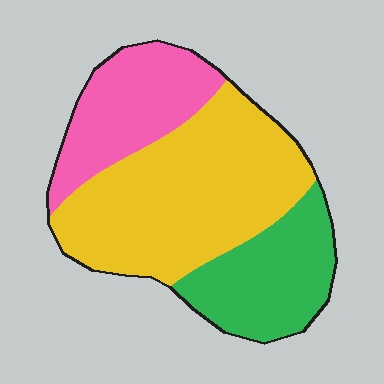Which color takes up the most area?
Yellow, at roughly 50%.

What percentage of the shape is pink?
Pink covers 24% of the shape.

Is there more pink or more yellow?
Yellow.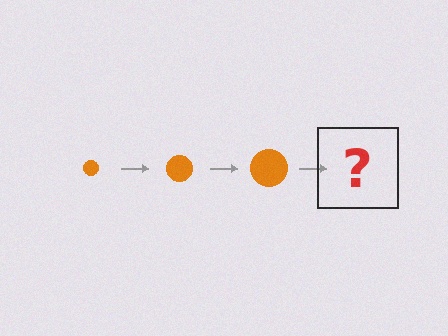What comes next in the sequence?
The next element should be an orange circle, larger than the previous one.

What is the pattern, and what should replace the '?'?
The pattern is that the circle gets progressively larger each step. The '?' should be an orange circle, larger than the previous one.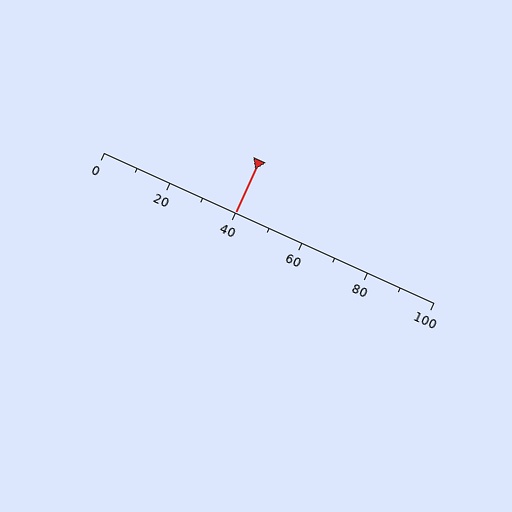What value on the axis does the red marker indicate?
The marker indicates approximately 40.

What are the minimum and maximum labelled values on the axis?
The axis runs from 0 to 100.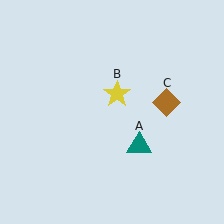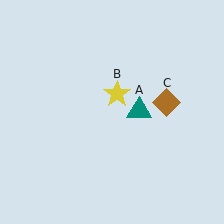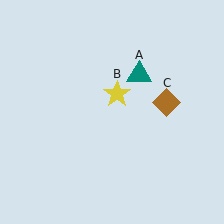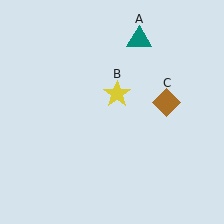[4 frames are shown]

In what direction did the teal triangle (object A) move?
The teal triangle (object A) moved up.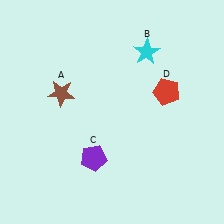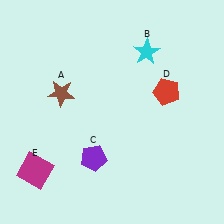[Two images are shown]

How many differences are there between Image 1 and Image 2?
There is 1 difference between the two images.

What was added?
A magenta square (E) was added in Image 2.